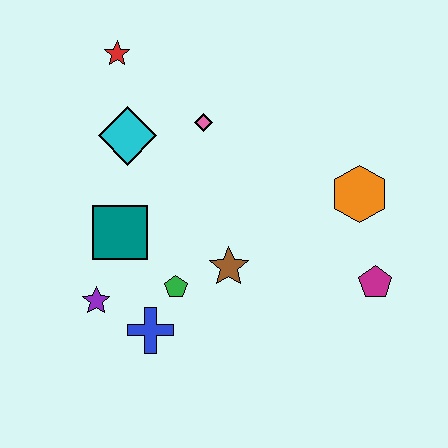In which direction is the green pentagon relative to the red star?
The green pentagon is below the red star.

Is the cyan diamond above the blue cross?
Yes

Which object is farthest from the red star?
The magenta pentagon is farthest from the red star.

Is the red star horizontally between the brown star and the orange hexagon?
No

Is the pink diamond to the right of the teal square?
Yes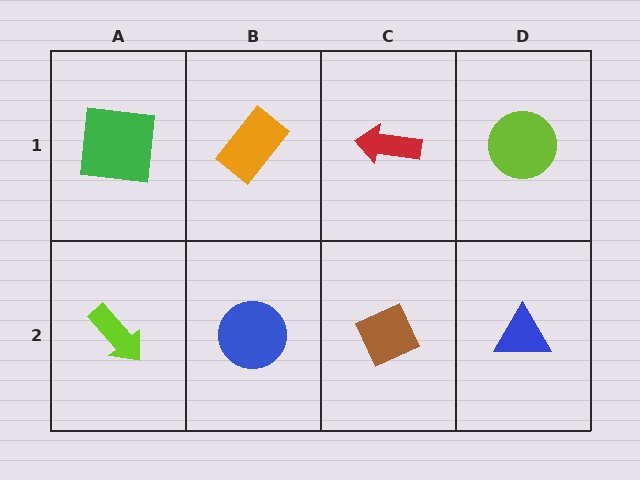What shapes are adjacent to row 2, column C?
A red arrow (row 1, column C), a blue circle (row 2, column B), a blue triangle (row 2, column D).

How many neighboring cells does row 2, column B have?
3.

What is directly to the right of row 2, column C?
A blue triangle.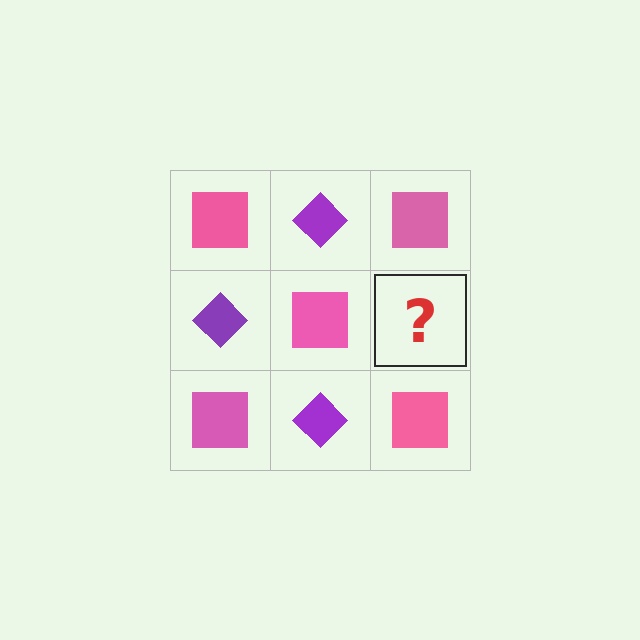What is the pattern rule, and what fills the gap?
The rule is that it alternates pink square and purple diamond in a checkerboard pattern. The gap should be filled with a purple diamond.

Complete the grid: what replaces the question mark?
The question mark should be replaced with a purple diamond.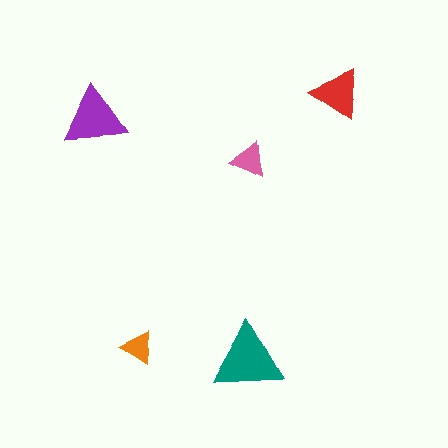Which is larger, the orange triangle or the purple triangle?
The purple one.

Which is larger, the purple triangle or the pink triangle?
The purple one.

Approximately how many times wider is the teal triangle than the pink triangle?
About 2 times wider.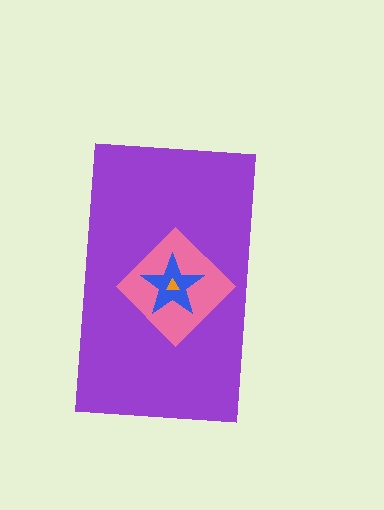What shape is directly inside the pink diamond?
The blue star.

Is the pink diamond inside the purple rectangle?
Yes.